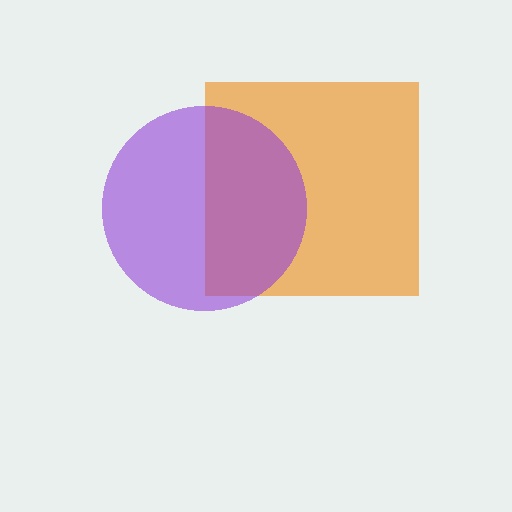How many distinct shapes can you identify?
There are 2 distinct shapes: an orange square, a purple circle.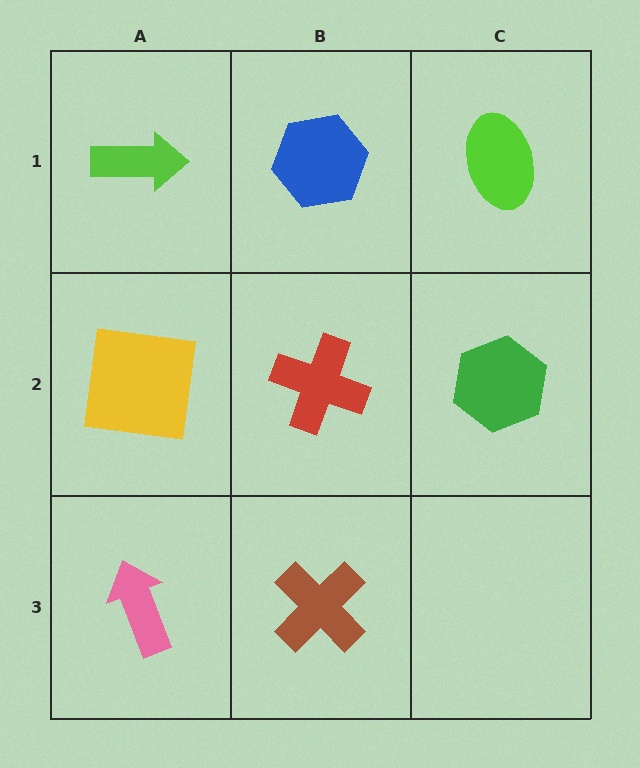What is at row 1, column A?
A lime arrow.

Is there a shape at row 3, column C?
No, that cell is empty.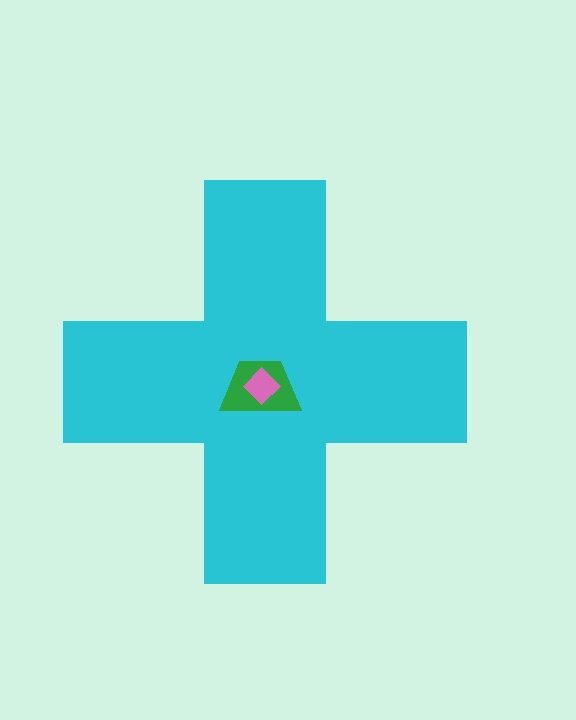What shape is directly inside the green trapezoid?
The pink diamond.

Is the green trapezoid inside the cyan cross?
Yes.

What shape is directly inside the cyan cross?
The green trapezoid.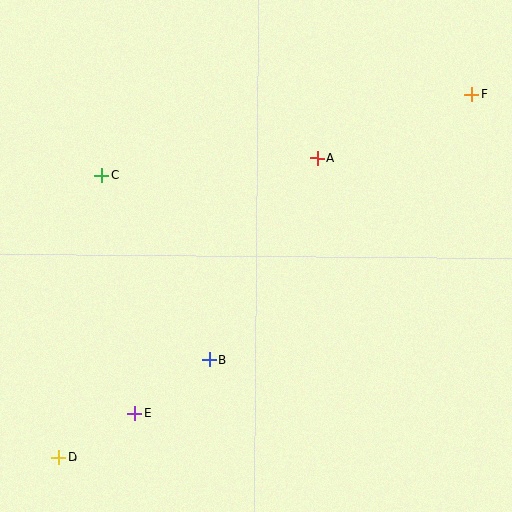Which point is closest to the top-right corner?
Point F is closest to the top-right corner.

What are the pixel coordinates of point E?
Point E is at (135, 413).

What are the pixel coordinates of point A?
Point A is at (317, 158).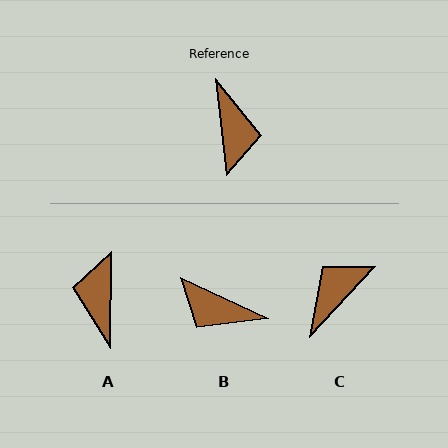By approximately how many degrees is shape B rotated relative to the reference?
Approximately 122 degrees clockwise.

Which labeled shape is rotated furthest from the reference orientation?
A, about 173 degrees away.